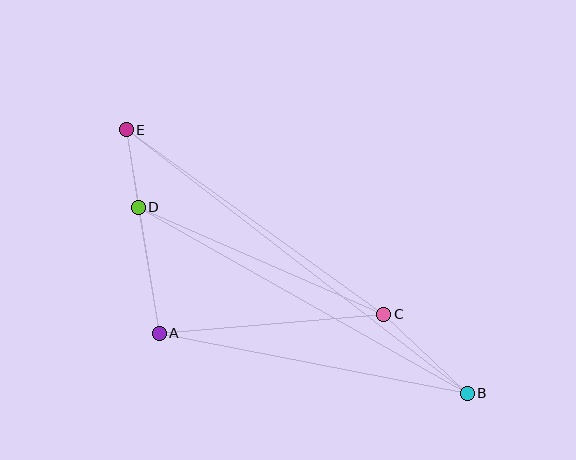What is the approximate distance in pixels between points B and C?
The distance between B and C is approximately 115 pixels.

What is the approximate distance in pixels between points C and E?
The distance between C and E is approximately 317 pixels.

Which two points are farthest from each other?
Points B and E are farthest from each other.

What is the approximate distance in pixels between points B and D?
The distance between B and D is approximately 378 pixels.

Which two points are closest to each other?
Points D and E are closest to each other.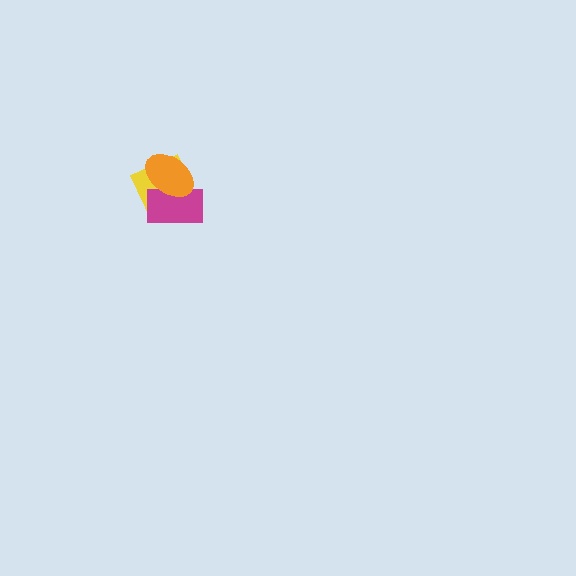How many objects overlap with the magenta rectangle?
2 objects overlap with the magenta rectangle.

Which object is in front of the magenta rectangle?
The orange ellipse is in front of the magenta rectangle.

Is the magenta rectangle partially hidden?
Yes, it is partially covered by another shape.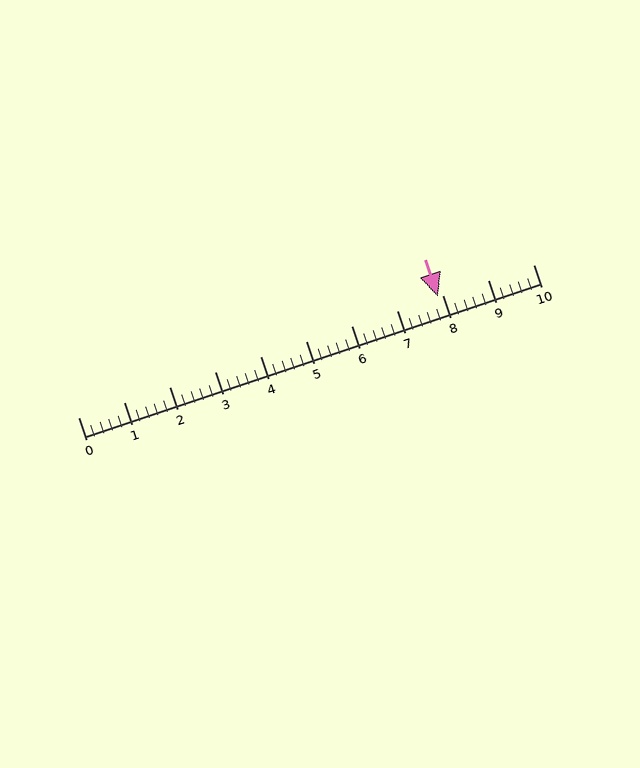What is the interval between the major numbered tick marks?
The major tick marks are spaced 1 units apart.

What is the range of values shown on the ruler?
The ruler shows values from 0 to 10.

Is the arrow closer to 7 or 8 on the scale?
The arrow is closer to 8.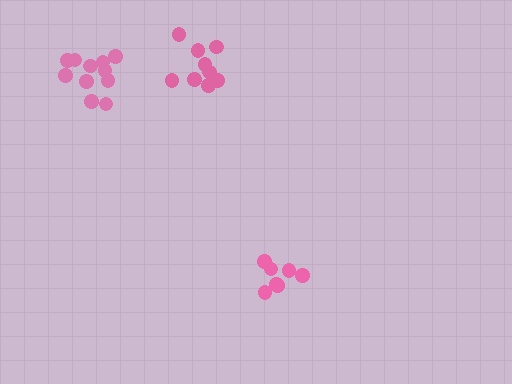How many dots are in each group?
Group 1: 9 dots, Group 2: 11 dots, Group 3: 7 dots (27 total).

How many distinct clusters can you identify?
There are 3 distinct clusters.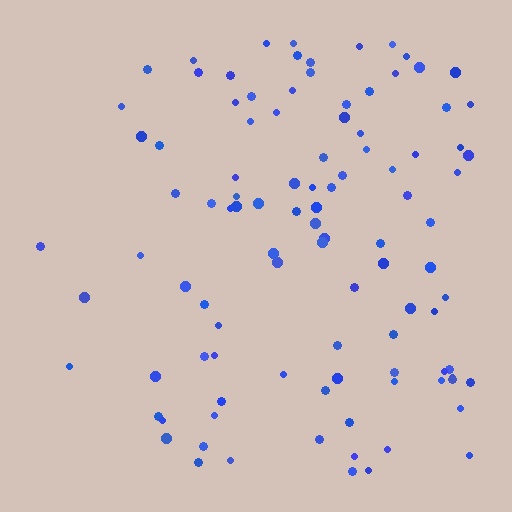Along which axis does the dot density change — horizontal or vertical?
Horizontal.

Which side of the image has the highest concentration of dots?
The right.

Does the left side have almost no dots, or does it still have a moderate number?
Still a moderate number, just noticeably fewer than the right.